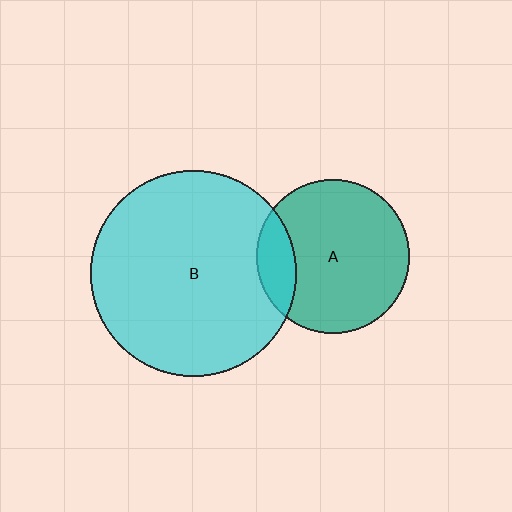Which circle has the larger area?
Circle B (cyan).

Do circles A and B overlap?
Yes.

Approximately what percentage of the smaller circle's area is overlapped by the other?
Approximately 15%.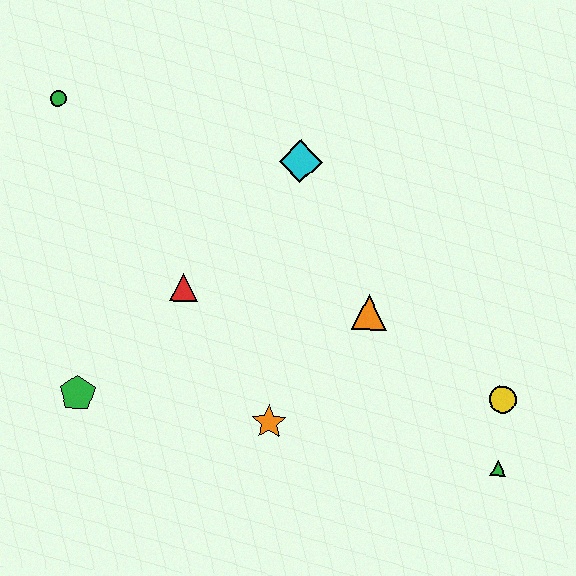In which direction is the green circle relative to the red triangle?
The green circle is above the red triangle.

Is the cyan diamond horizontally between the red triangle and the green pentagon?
No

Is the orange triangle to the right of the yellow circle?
No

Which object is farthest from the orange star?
The green circle is farthest from the orange star.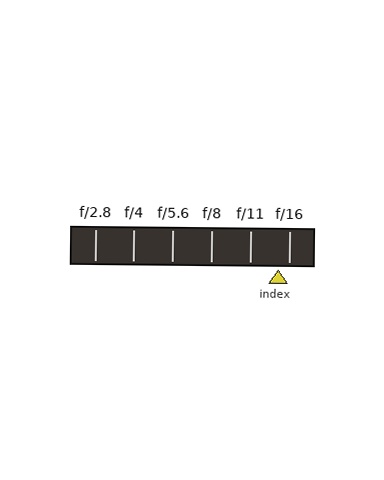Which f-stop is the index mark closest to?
The index mark is closest to f/16.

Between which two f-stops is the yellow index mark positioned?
The index mark is between f/11 and f/16.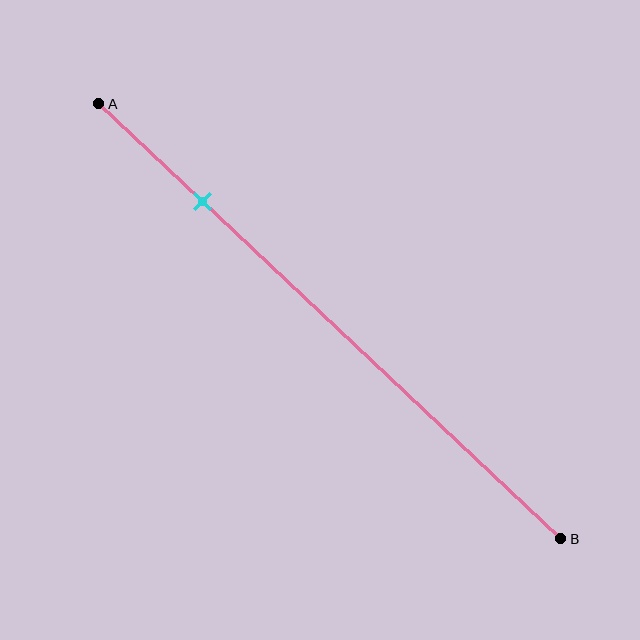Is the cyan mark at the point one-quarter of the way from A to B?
Yes, the mark is approximately at the one-quarter point.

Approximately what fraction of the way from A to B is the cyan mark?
The cyan mark is approximately 20% of the way from A to B.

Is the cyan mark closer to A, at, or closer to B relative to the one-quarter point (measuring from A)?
The cyan mark is approximately at the one-quarter point of segment AB.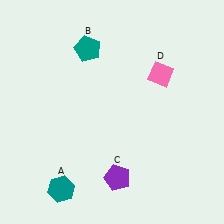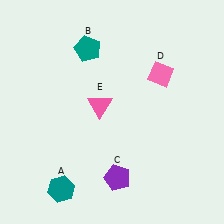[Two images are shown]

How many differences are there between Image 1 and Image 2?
There is 1 difference between the two images.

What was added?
A pink triangle (E) was added in Image 2.